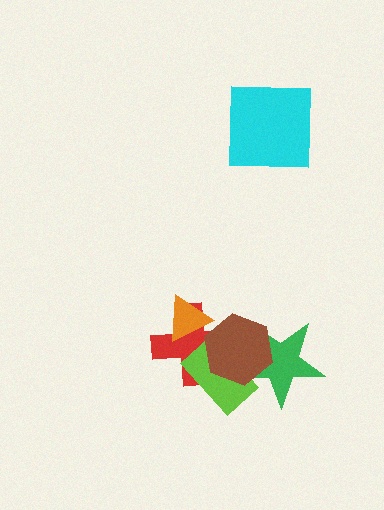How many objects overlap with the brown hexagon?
3 objects overlap with the brown hexagon.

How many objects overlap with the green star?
2 objects overlap with the green star.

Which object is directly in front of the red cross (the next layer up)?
The lime rectangle is directly in front of the red cross.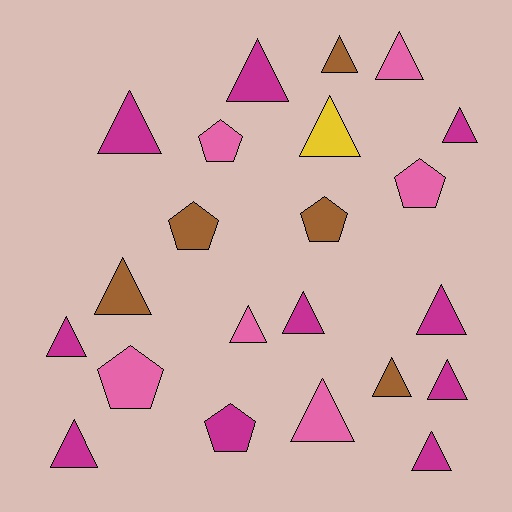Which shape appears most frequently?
Triangle, with 16 objects.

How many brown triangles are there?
There are 3 brown triangles.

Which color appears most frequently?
Magenta, with 10 objects.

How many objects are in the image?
There are 22 objects.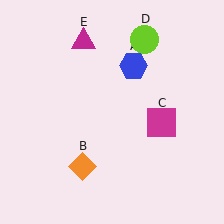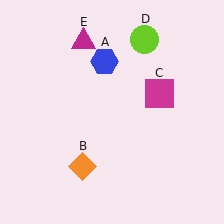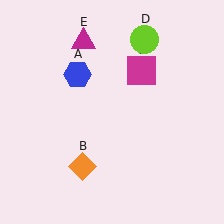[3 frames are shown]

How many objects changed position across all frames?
2 objects changed position: blue hexagon (object A), magenta square (object C).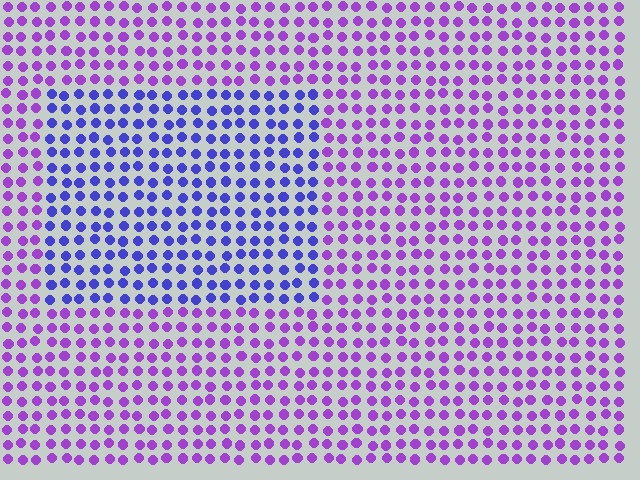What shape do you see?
I see a rectangle.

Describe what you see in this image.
The image is filled with small purple elements in a uniform arrangement. A rectangle-shaped region is visible where the elements are tinted to a slightly different hue, forming a subtle color boundary.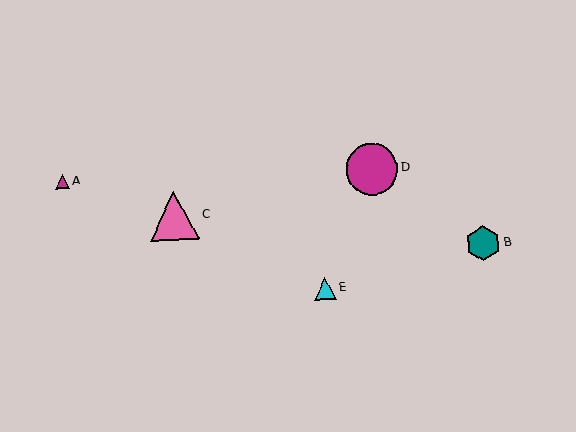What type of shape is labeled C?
Shape C is a pink triangle.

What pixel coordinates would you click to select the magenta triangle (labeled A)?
Click at (62, 182) to select the magenta triangle A.